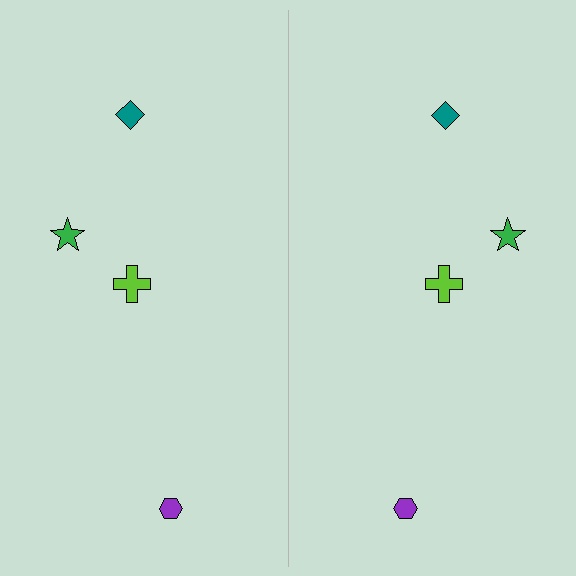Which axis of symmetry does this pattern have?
The pattern has a vertical axis of symmetry running through the center of the image.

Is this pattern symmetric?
Yes, this pattern has bilateral (reflection) symmetry.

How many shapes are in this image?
There are 8 shapes in this image.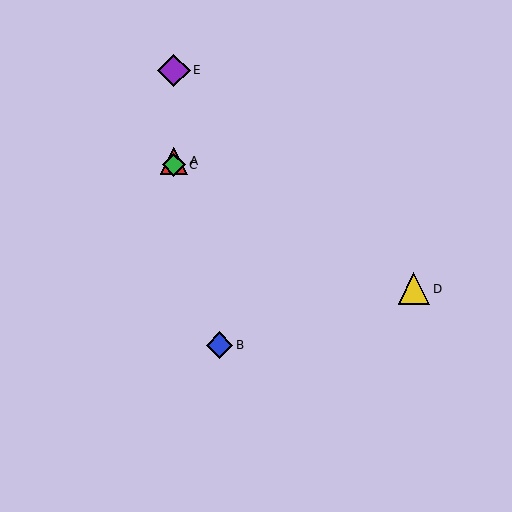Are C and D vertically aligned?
No, C is at x≈174 and D is at x≈414.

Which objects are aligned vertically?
Objects A, C, E are aligned vertically.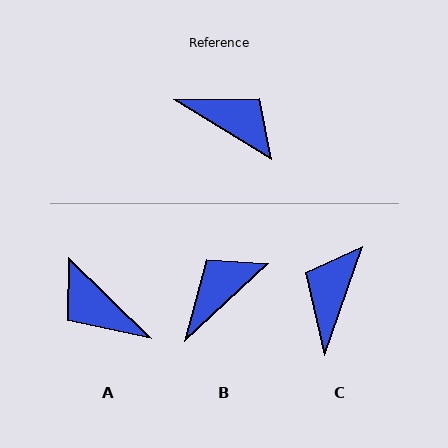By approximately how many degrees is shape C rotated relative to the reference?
Approximately 102 degrees counter-clockwise.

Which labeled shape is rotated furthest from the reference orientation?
A, about 167 degrees away.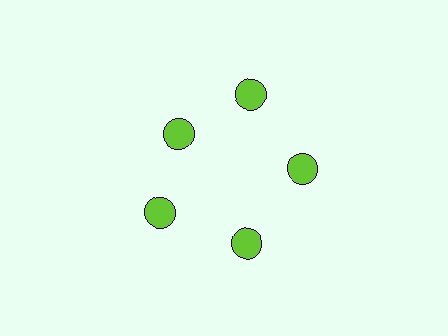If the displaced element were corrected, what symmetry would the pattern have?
It would have 5-fold rotational symmetry — the pattern would map onto itself every 72 degrees.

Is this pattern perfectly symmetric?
No. The 5 lime circles are arranged in a ring, but one element near the 10 o'clock position is pulled inward toward the center, breaking the 5-fold rotational symmetry.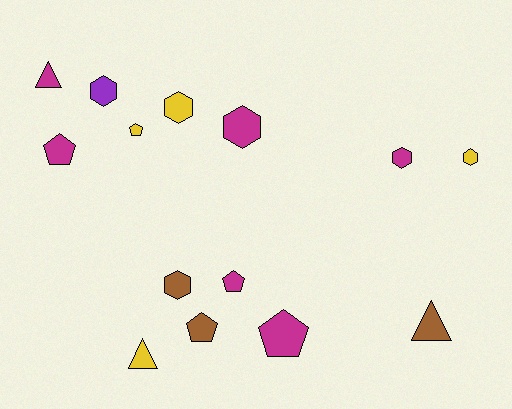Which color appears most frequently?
Magenta, with 6 objects.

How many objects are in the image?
There are 14 objects.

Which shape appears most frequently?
Hexagon, with 6 objects.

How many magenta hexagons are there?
There are 2 magenta hexagons.